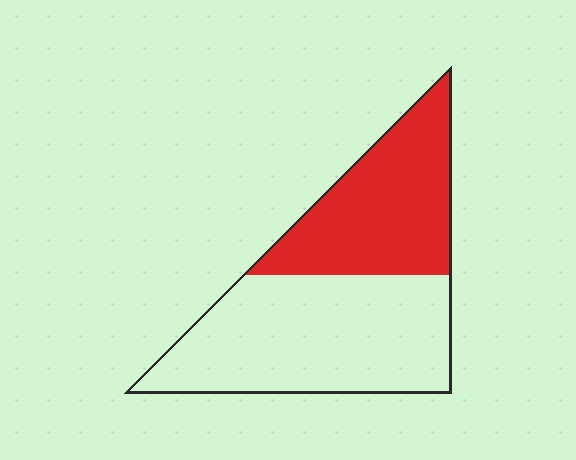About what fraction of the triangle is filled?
About two fifths (2/5).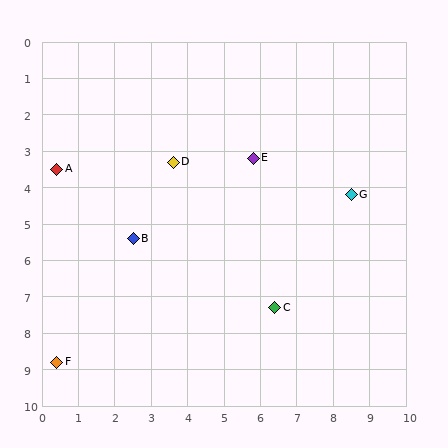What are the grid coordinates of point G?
Point G is at approximately (8.5, 4.2).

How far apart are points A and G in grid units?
Points A and G are about 8.1 grid units apart.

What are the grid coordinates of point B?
Point B is at approximately (2.5, 5.4).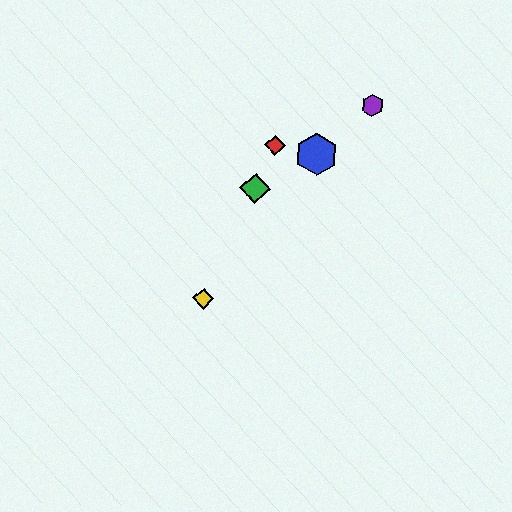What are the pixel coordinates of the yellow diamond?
The yellow diamond is at (203, 299).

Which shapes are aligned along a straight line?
The red diamond, the green diamond, the yellow diamond are aligned along a straight line.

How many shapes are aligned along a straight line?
3 shapes (the red diamond, the green diamond, the yellow diamond) are aligned along a straight line.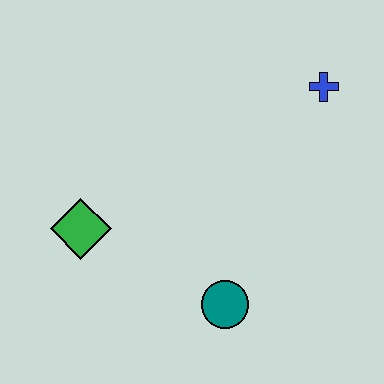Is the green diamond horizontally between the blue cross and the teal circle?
No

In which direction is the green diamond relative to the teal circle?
The green diamond is to the left of the teal circle.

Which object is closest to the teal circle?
The green diamond is closest to the teal circle.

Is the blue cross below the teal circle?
No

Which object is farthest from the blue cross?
The green diamond is farthest from the blue cross.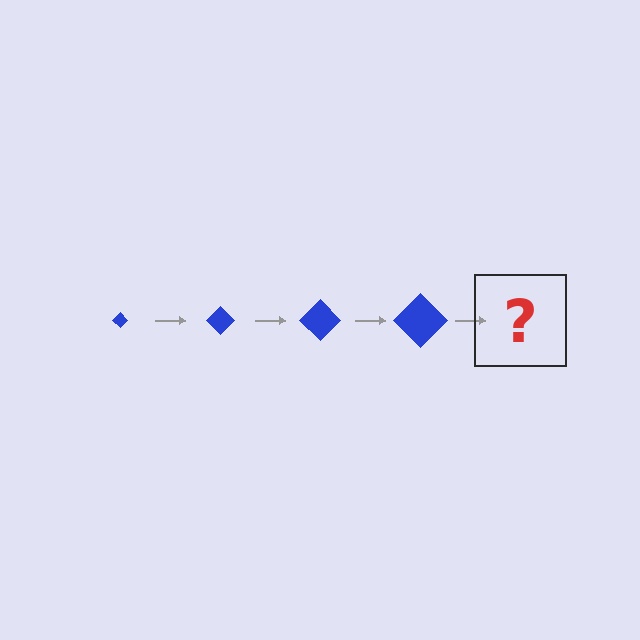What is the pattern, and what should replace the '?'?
The pattern is that the diamond gets progressively larger each step. The '?' should be a blue diamond, larger than the previous one.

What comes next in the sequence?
The next element should be a blue diamond, larger than the previous one.